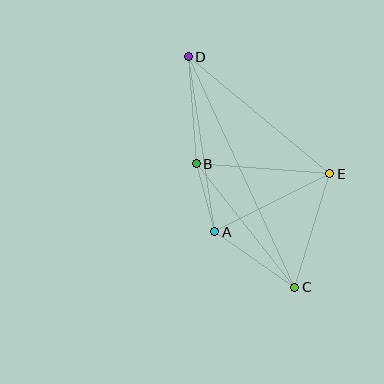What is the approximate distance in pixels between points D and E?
The distance between D and E is approximately 183 pixels.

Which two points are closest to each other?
Points A and B are closest to each other.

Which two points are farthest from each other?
Points C and D are farthest from each other.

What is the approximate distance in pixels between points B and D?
The distance between B and D is approximately 107 pixels.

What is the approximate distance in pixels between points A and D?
The distance between A and D is approximately 177 pixels.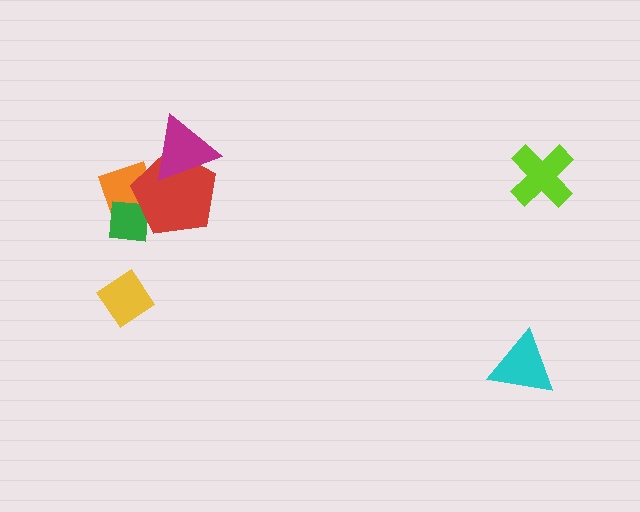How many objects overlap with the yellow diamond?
0 objects overlap with the yellow diamond.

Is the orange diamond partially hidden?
Yes, it is partially covered by another shape.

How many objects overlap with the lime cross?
0 objects overlap with the lime cross.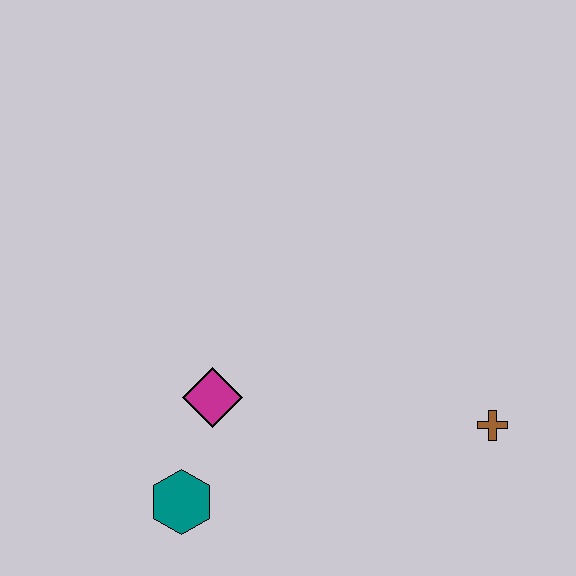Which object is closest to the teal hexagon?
The magenta diamond is closest to the teal hexagon.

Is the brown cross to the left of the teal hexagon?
No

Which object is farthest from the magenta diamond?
The brown cross is farthest from the magenta diamond.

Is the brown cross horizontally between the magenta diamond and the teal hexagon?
No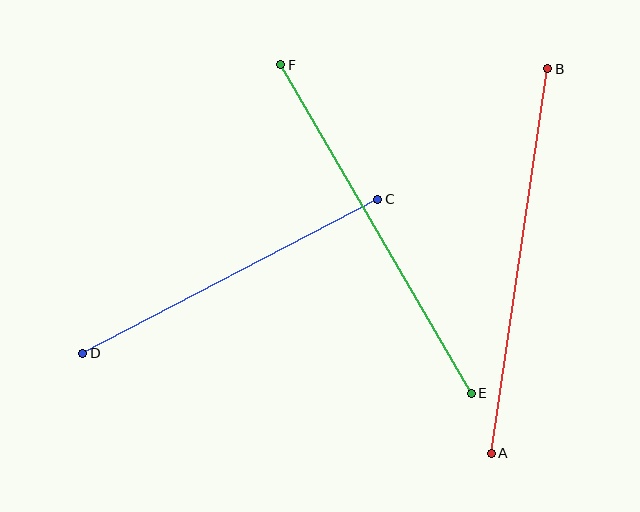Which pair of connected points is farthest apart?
Points A and B are farthest apart.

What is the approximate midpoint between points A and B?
The midpoint is at approximately (519, 261) pixels.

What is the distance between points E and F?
The distance is approximately 380 pixels.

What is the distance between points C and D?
The distance is approximately 333 pixels.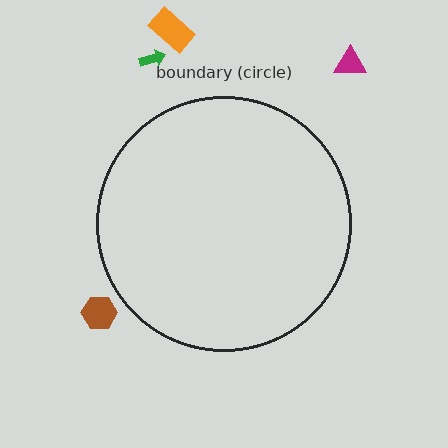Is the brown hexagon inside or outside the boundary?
Outside.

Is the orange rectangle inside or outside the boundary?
Outside.